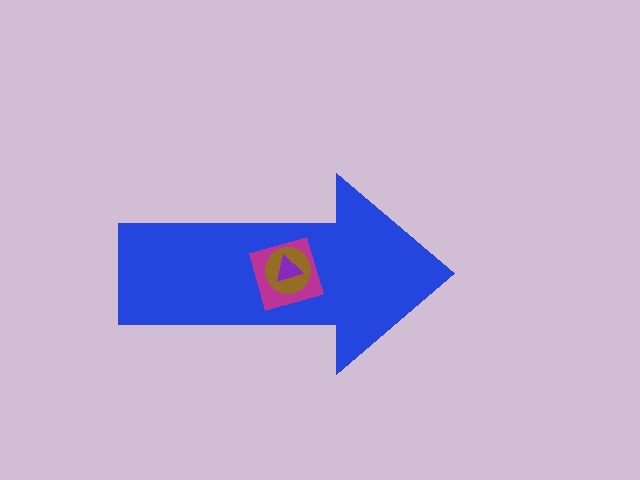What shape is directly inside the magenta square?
The brown circle.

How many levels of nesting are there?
4.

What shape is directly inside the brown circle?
The purple triangle.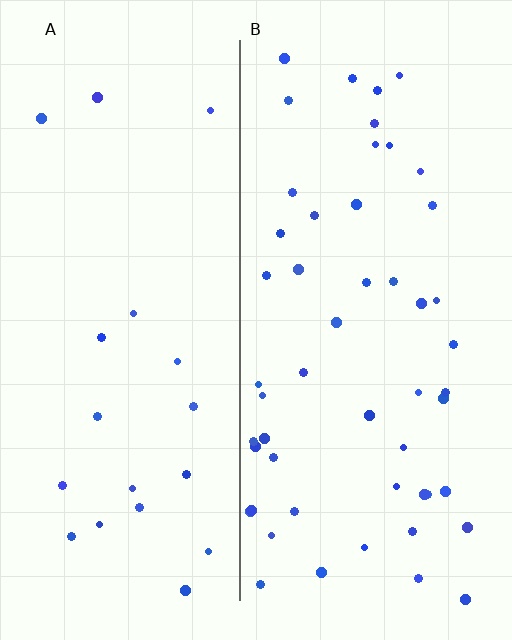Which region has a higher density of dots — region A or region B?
B (the right).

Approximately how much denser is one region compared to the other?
Approximately 2.6× — region B over region A.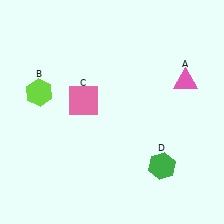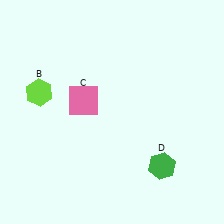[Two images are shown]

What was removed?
The pink triangle (A) was removed in Image 2.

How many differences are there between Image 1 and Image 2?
There is 1 difference between the two images.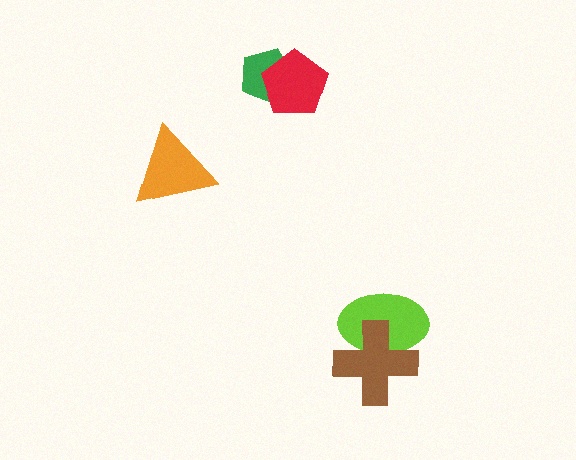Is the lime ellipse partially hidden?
Yes, it is partially covered by another shape.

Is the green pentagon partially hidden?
Yes, it is partially covered by another shape.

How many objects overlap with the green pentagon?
1 object overlaps with the green pentagon.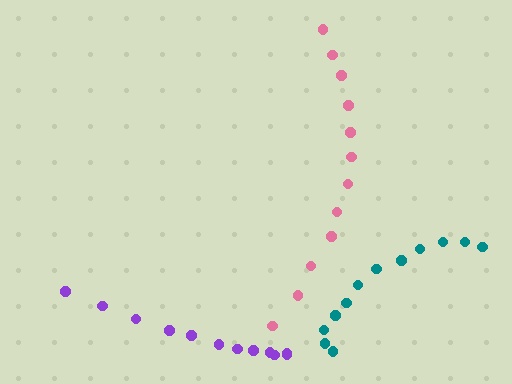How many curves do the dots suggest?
There are 3 distinct paths.